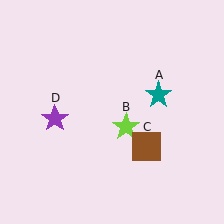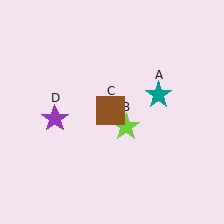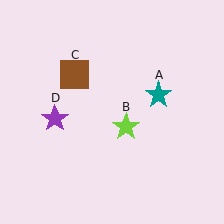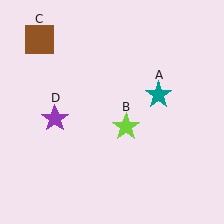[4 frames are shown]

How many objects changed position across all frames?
1 object changed position: brown square (object C).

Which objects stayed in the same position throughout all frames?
Teal star (object A) and lime star (object B) and purple star (object D) remained stationary.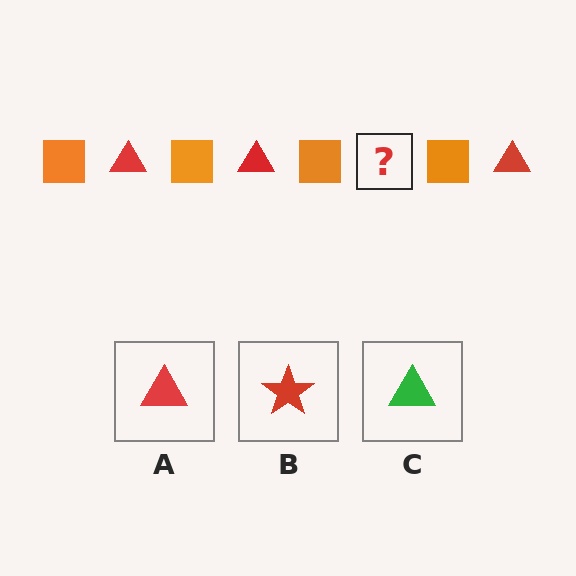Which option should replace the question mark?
Option A.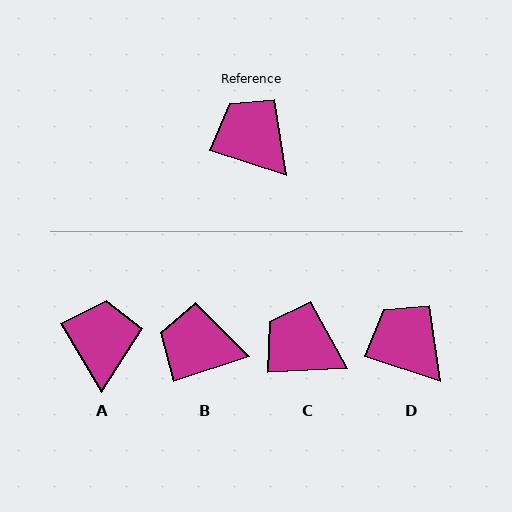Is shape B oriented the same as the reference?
No, it is off by about 36 degrees.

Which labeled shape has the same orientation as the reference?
D.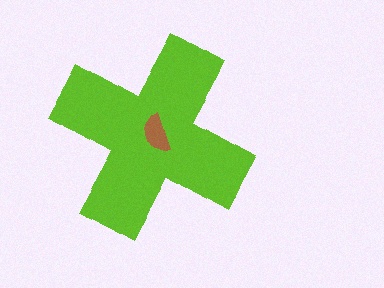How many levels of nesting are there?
2.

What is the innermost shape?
The brown semicircle.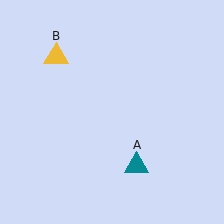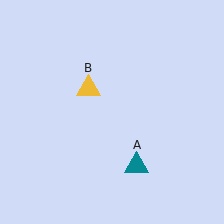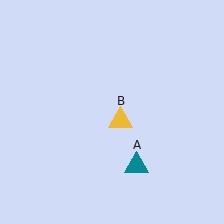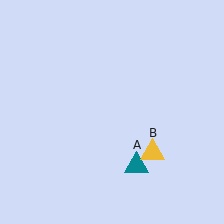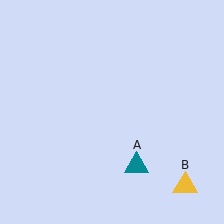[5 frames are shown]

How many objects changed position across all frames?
1 object changed position: yellow triangle (object B).